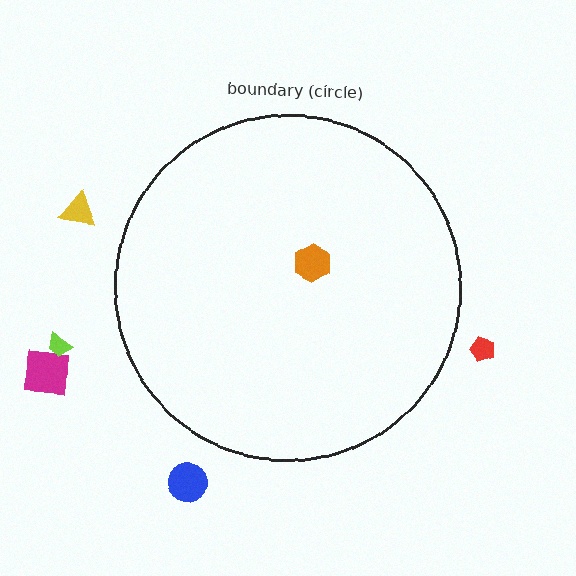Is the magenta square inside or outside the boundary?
Outside.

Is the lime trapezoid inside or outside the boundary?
Outside.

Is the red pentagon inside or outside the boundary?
Outside.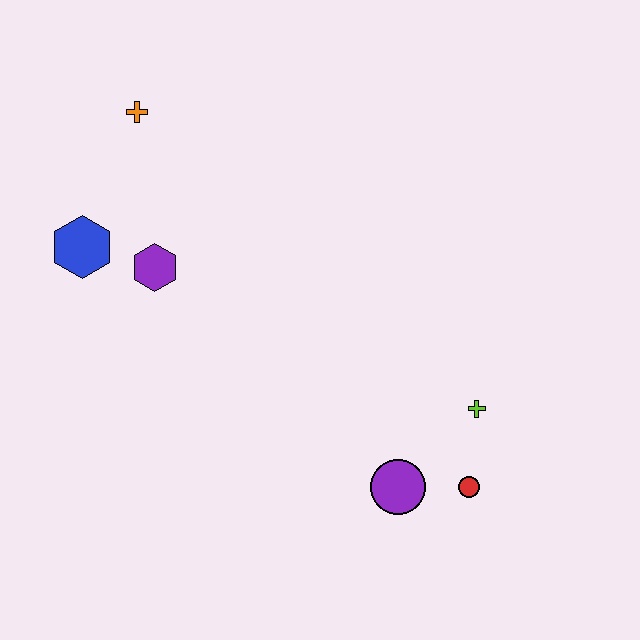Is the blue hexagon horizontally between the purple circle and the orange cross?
No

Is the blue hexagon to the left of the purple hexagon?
Yes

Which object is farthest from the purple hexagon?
The red circle is farthest from the purple hexagon.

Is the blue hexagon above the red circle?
Yes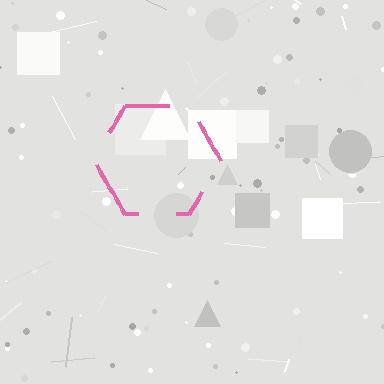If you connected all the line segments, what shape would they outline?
They would outline a hexagon.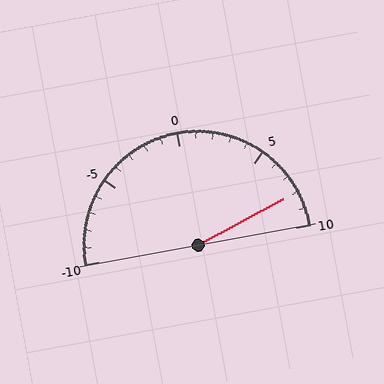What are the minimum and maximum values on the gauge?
The gauge ranges from -10 to 10.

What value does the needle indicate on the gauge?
The needle indicates approximately 8.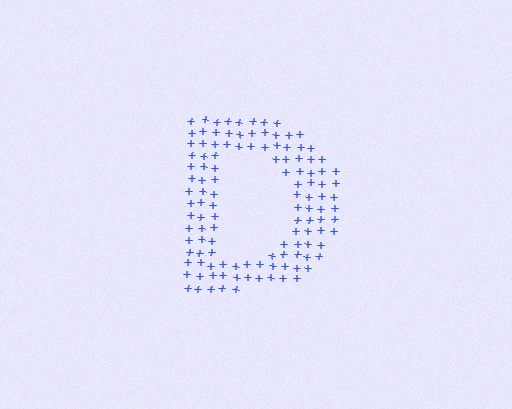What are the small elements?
The small elements are plus signs.